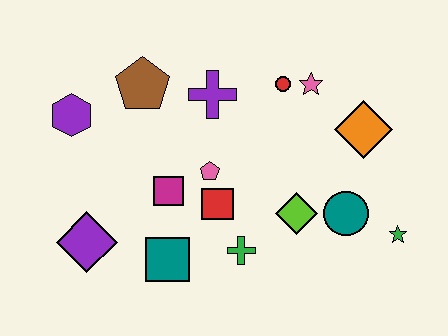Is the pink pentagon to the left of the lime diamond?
Yes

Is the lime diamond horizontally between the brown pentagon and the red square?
No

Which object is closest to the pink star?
The red circle is closest to the pink star.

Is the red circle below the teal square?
No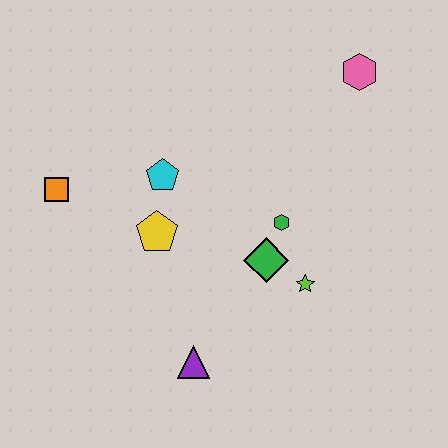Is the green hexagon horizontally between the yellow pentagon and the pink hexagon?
Yes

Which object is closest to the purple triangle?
The green diamond is closest to the purple triangle.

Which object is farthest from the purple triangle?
The pink hexagon is farthest from the purple triangle.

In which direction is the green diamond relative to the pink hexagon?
The green diamond is below the pink hexagon.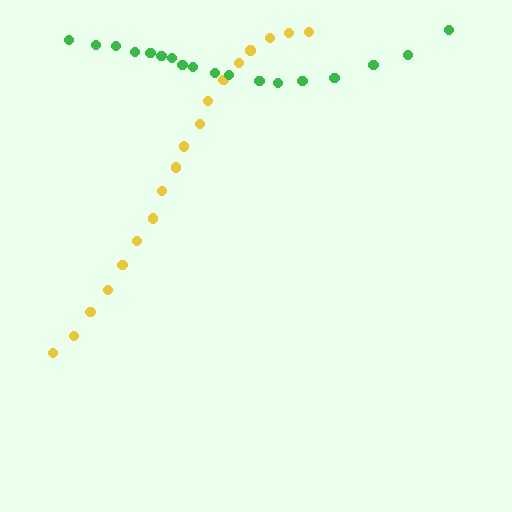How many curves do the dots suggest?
There are 2 distinct paths.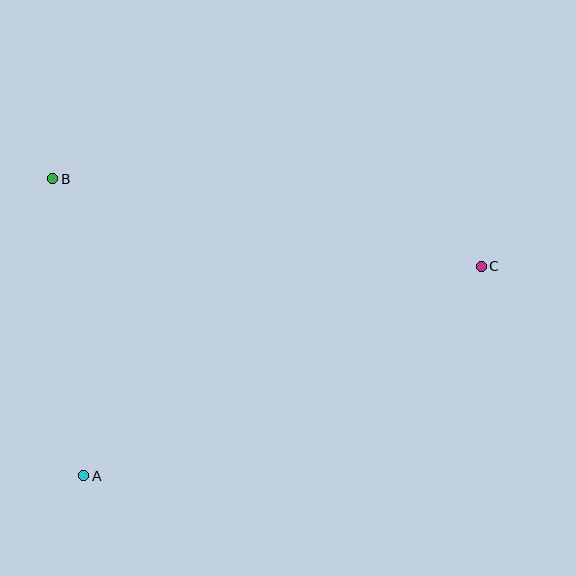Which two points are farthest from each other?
Points A and C are farthest from each other.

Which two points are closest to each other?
Points A and B are closest to each other.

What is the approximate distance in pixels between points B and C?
The distance between B and C is approximately 438 pixels.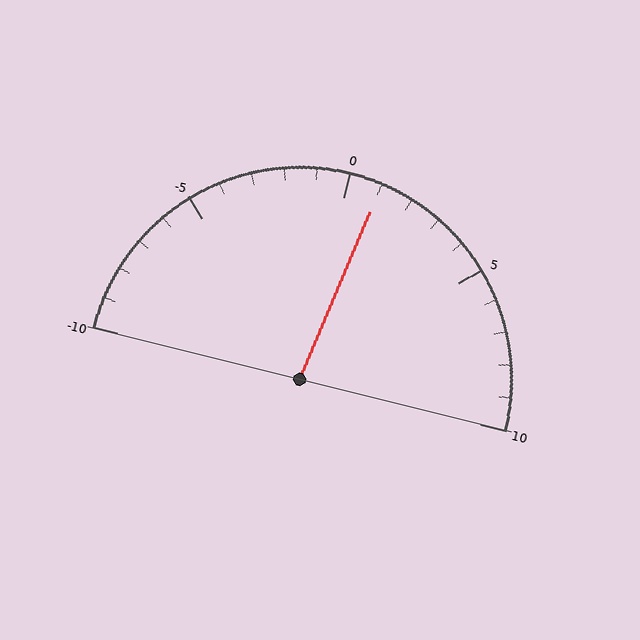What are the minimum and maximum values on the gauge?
The gauge ranges from -10 to 10.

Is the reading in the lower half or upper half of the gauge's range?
The reading is in the upper half of the range (-10 to 10).